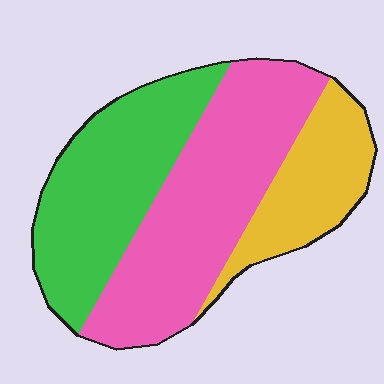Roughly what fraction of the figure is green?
Green takes up between a third and a half of the figure.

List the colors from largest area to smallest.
From largest to smallest: pink, green, yellow.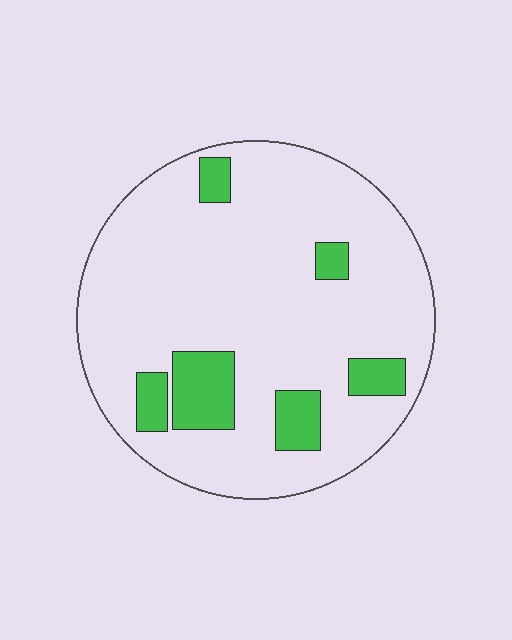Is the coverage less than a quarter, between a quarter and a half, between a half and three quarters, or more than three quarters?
Less than a quarter.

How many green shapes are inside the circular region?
6.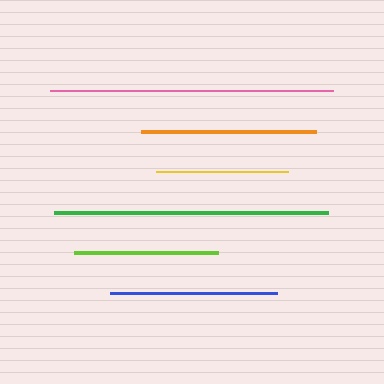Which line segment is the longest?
The pink line is the longest at approximately 282 pixels.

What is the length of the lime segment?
The lime segment is approximately 144 pixels long.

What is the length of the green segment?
The green segment is approximately 273 pixels long.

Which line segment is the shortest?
The yellow line is the shortest at approximately 132 pixels.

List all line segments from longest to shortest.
From longest to shortest: pink, green, orange, blue, lime, yellow.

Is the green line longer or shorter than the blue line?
The green line is longer than the blue line.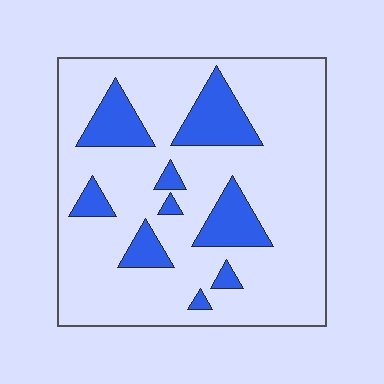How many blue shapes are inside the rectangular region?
9.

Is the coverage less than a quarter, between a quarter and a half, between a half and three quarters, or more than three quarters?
Less than a quarter.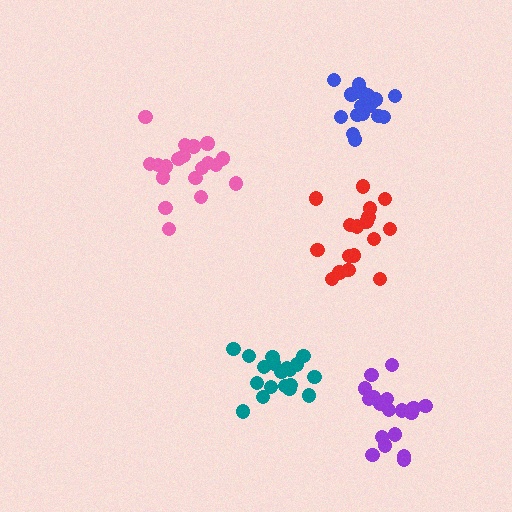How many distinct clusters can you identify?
There are 5 distinct clusters.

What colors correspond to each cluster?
The clusters are colored: red, pink, teal, purple, blue.